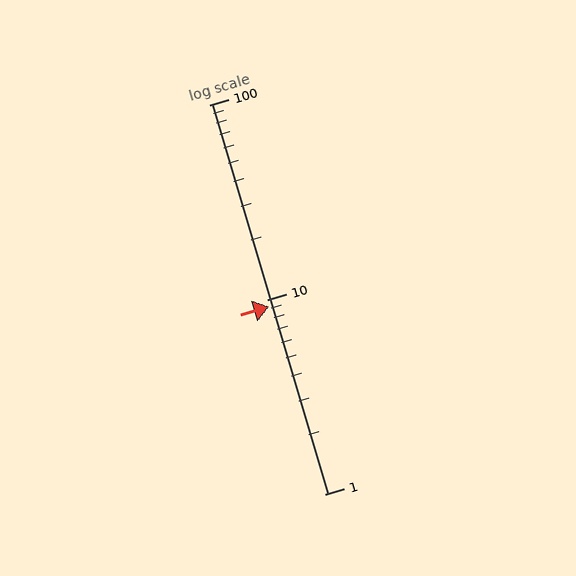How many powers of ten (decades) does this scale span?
The scale spans 2 decades, from 1 to 100.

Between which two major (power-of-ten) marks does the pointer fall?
The pointer is between 1 and 10.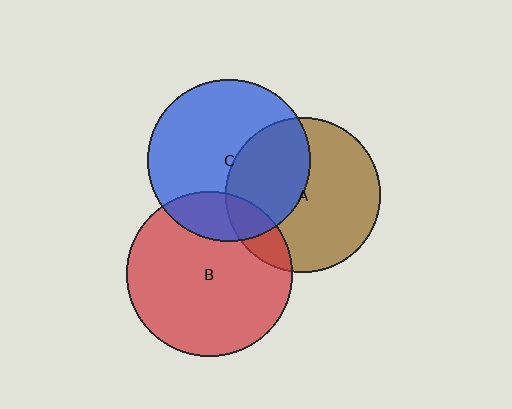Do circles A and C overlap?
Yes.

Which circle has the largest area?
Circle B (red).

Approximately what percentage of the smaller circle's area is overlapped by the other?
Approximately 40%.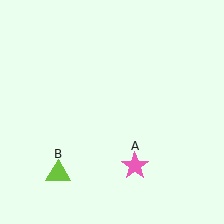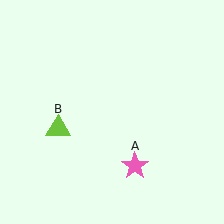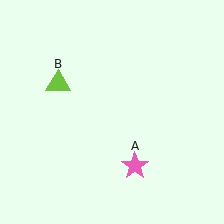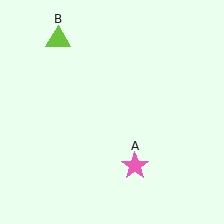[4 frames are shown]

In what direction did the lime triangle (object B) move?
The lime triangle (object B) moved up.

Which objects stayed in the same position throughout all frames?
Pink star (object A) remained stationary.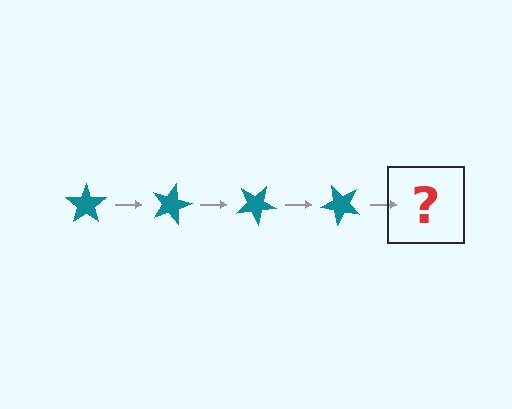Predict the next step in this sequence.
The next step is a teal star rotated 60 degrees.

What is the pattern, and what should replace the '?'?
The pattern is that the star rotates 15 degrees each step. The '?' should be a teal star rotated 60 degrees.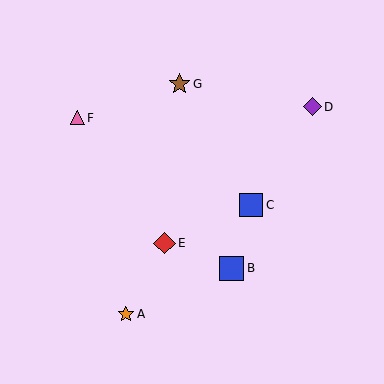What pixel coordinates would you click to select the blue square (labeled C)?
Click at (251, 205) to select the blue square C.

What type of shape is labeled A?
Shape A is an orange star.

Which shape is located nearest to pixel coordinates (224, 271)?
The blue square (labeled B) at (232, 268) is nearest to that location.